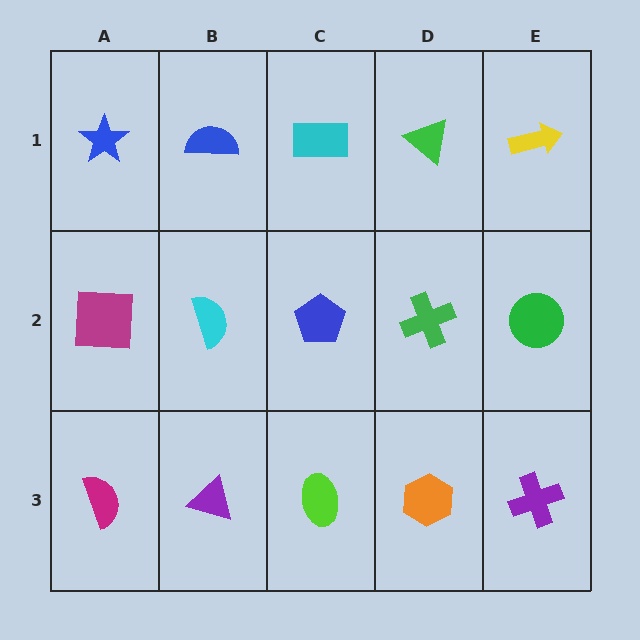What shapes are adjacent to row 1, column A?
A magenta square (row 2, column A), a blue semicircle (row 1, column B).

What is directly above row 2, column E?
A yellow arrow.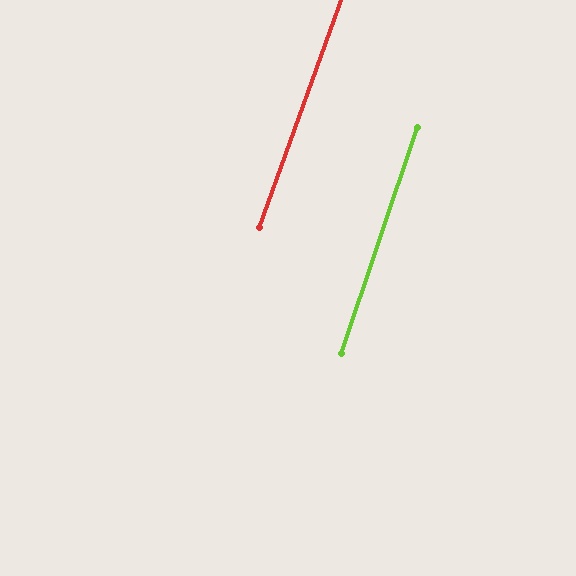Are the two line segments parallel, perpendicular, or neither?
Parallel — their directions differ by only 1.1°.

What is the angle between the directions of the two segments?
Approximately 1 degree.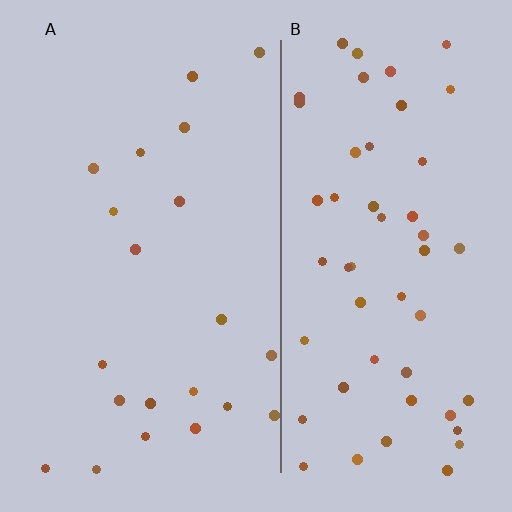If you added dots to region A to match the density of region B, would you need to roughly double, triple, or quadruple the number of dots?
Approximately triple.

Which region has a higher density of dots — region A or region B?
B (the right).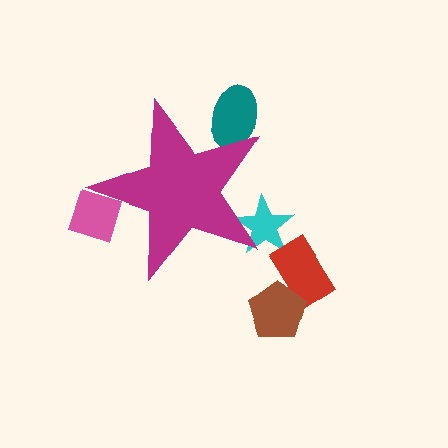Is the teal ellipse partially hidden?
Yes, the teal ellipse is partially hidden behind the magenta star.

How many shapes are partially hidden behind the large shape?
3 shapes are partially hidden.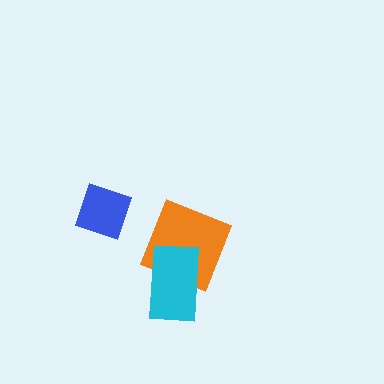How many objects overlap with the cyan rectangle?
1 object overlaps with the cyan rectangle.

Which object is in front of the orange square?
The cyan rectangle is in front of the orange square.